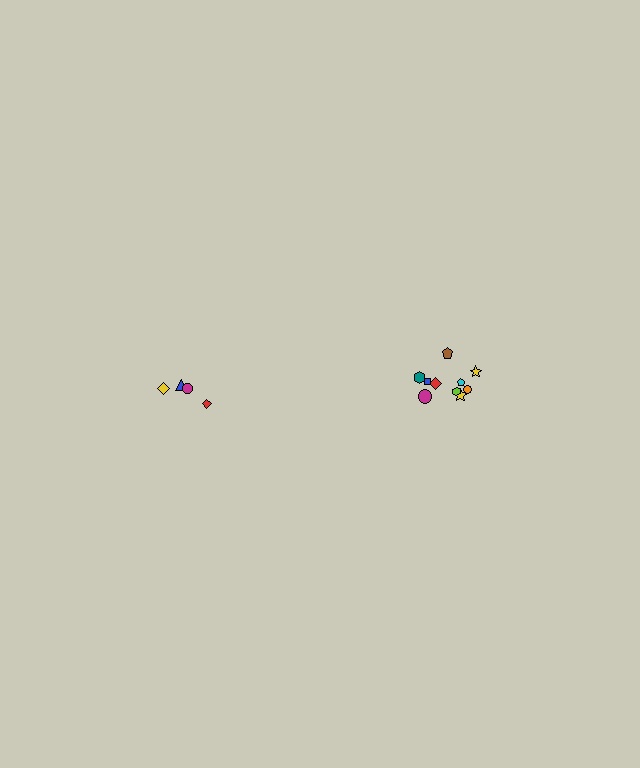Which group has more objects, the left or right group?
The right group.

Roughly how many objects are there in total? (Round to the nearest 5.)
Roughly 15 objects in total.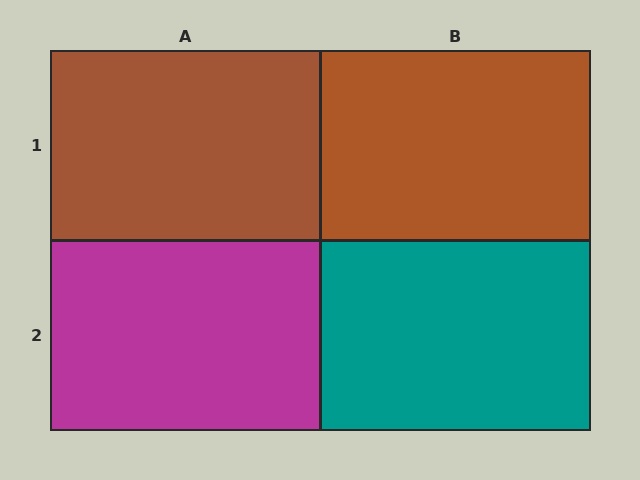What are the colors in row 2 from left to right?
Magenta, teal.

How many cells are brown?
2 cells are brown.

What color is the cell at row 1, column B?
Brown.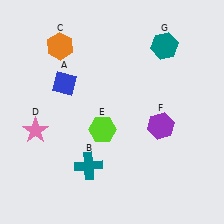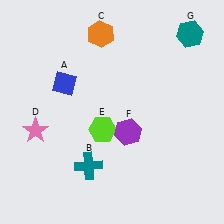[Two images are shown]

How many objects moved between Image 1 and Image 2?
3 objects moved between the two images.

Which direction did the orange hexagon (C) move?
The orange hexagon (C) moved right.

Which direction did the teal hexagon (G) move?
The teal hexagon (G) moved right.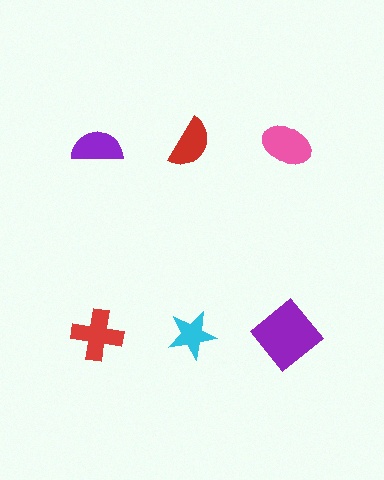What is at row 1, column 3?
A pink ellipse.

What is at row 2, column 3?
A purple diamond.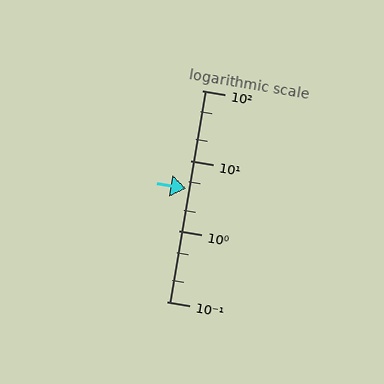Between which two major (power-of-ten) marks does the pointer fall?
The pointer is between 1 and 10.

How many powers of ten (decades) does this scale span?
The scale spans 3 decades, from 0.1 to 100.